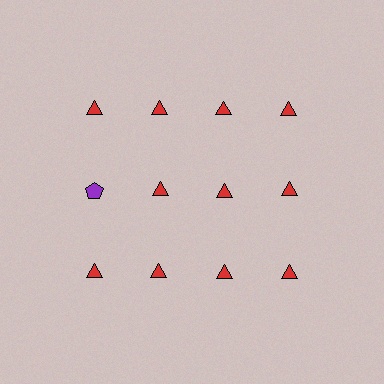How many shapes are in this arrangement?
There are 12 shapes arranged in a grid pattern.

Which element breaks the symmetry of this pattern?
The purple pentagon in the second row, leftmost column breaks the symmetry. All other shapes are red triangles.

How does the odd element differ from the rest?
It differs in both color (purple instead of red) and shape (pentagon instead of triangle).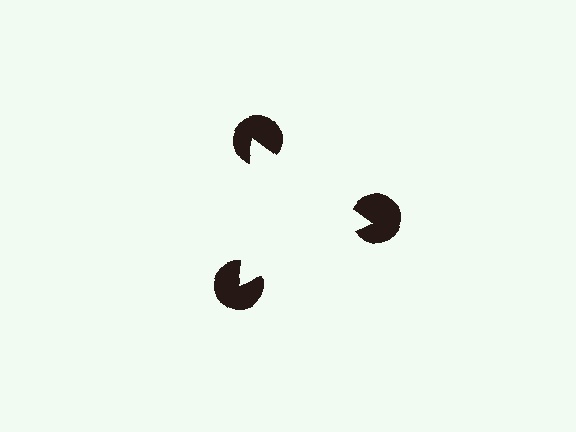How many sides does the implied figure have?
3 sides.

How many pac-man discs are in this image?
There are 3 — one at each vertex of the illusory triangle.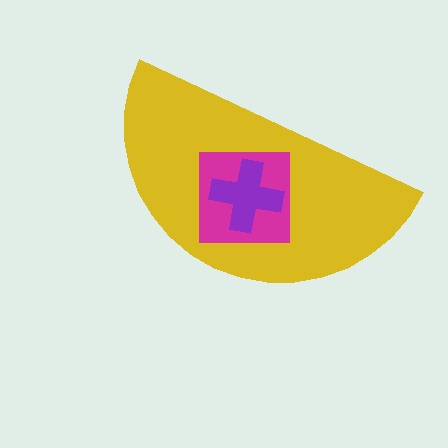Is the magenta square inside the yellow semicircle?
Yes.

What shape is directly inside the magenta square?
The purple cross.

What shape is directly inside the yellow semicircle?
The magenta square.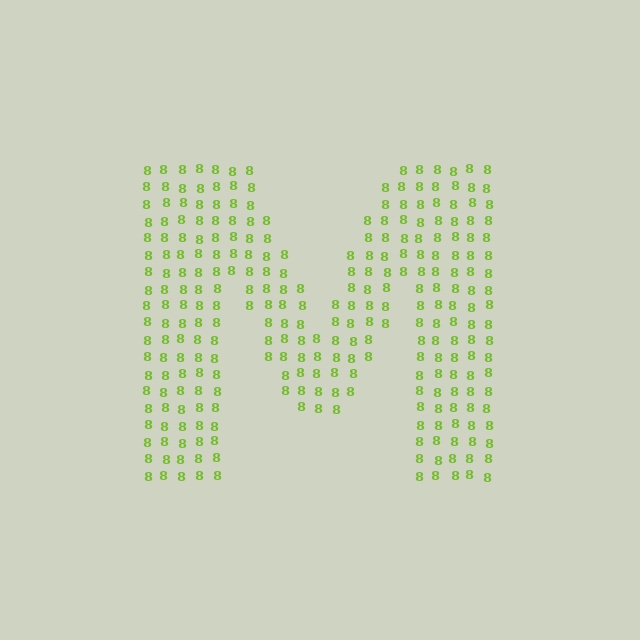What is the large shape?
The large shape is the letter M.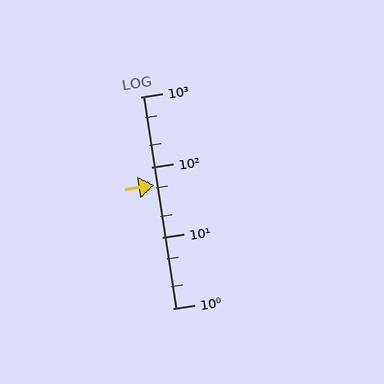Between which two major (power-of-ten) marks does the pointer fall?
The pointer is between 10 and 100.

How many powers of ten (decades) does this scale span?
The scale spans 3 decades, from 1 to 1000.